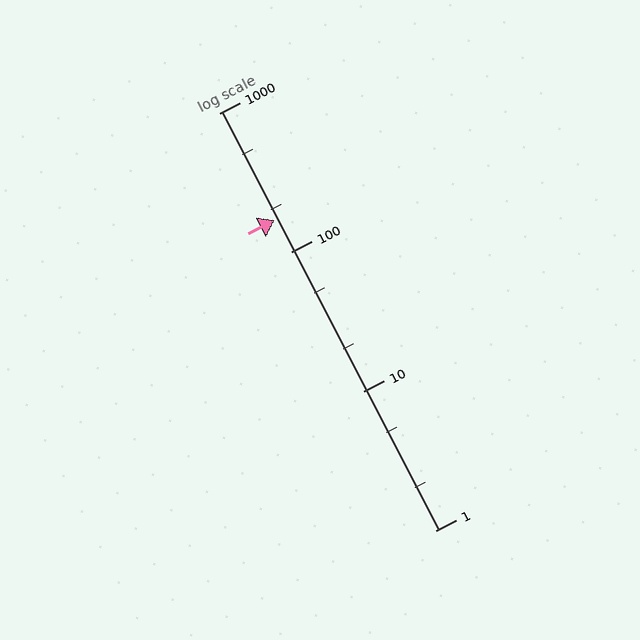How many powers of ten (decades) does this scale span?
The scale spans 3 decades, from 1 to 1000.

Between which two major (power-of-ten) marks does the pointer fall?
The pointer is between 100 and 1000.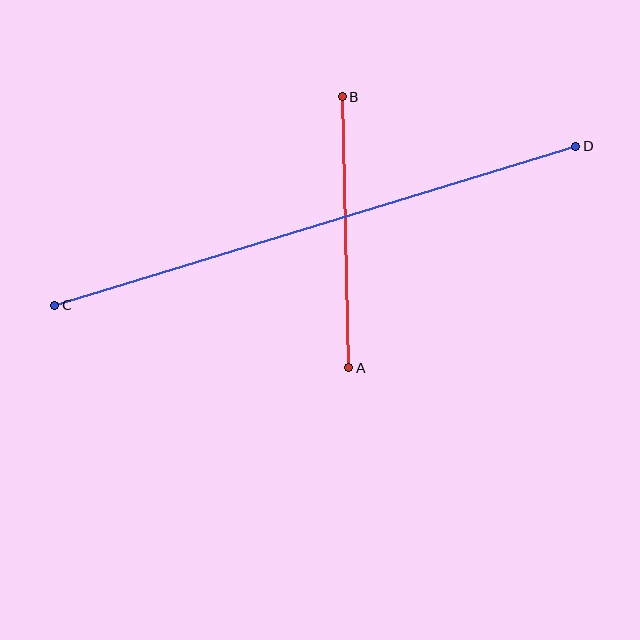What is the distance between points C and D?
The distance is approximately 545 pixels.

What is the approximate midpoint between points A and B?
The midpoint is at approximately (345, 232) pixels.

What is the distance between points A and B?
The distance is approximately 271 pixels.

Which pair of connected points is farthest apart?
Points C and D are farthest apart.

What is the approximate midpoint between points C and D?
The midpoint is at approximately (315, 226) pixels.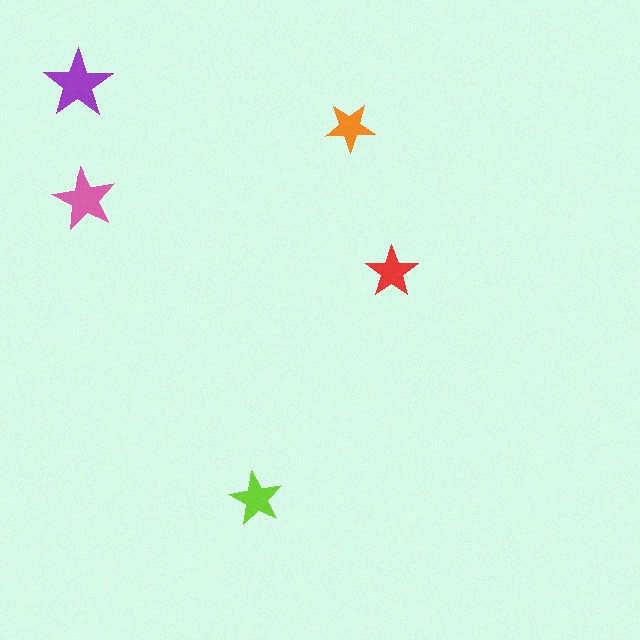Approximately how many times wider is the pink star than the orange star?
About 1.5 times wider.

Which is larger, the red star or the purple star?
The purple one.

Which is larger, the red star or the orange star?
The red one.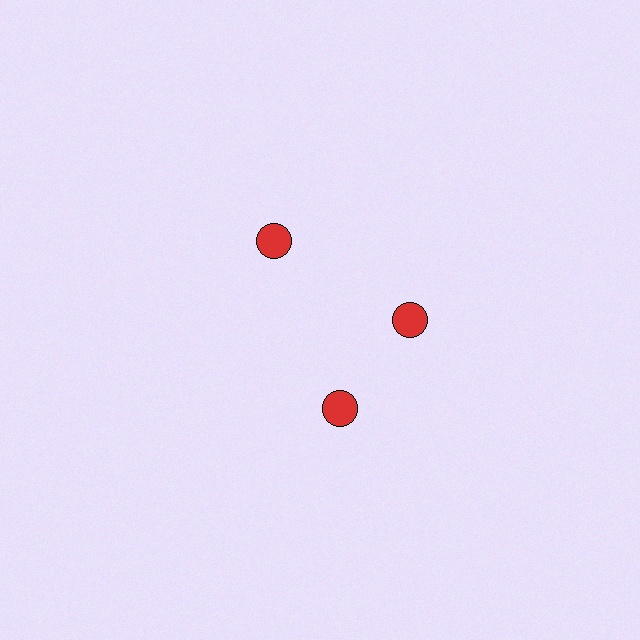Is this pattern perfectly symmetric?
No. The 3 red circles are arranged in a ring, but one element near the 7 o'clock position is rotated out of alignment along the ring, breaking the 3-fold rotational symmetry.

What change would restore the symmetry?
The symmetry would be restored by rotating it back into even spacing with its neighbors so that all 3 circles sit at equal angles and equal distance from the center.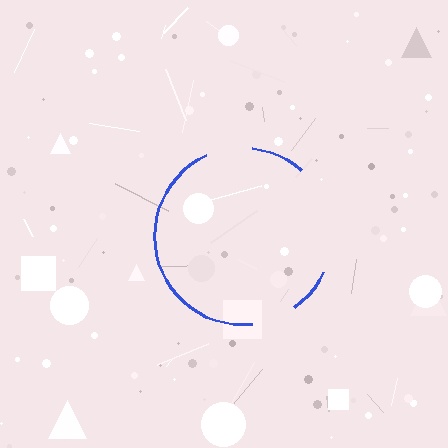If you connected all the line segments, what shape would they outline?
They would outline a circle.